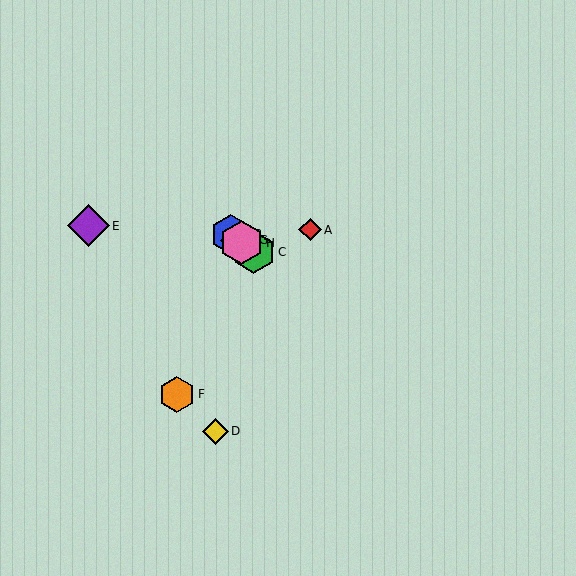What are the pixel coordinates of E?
Object E is at (88, 226).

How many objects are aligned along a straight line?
4 objects (B, C, G, H) are aligned along a straight line.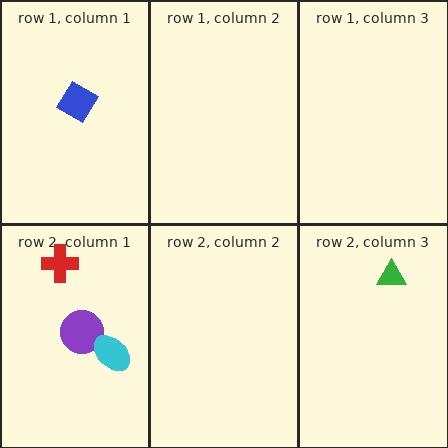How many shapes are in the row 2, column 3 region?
1.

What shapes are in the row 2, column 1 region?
The red cross, the purple circle, the cyan ellipse.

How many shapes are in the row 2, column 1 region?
3.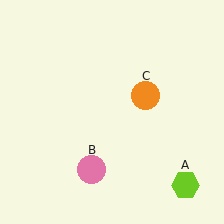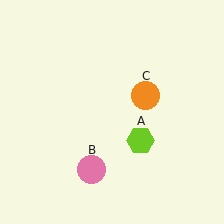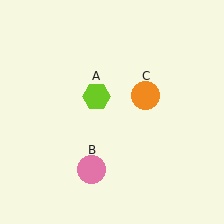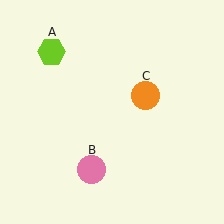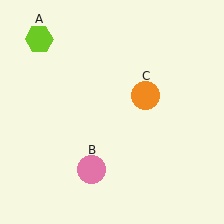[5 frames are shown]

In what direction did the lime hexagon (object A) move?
The lime hexagon (object A) moved up and to the left.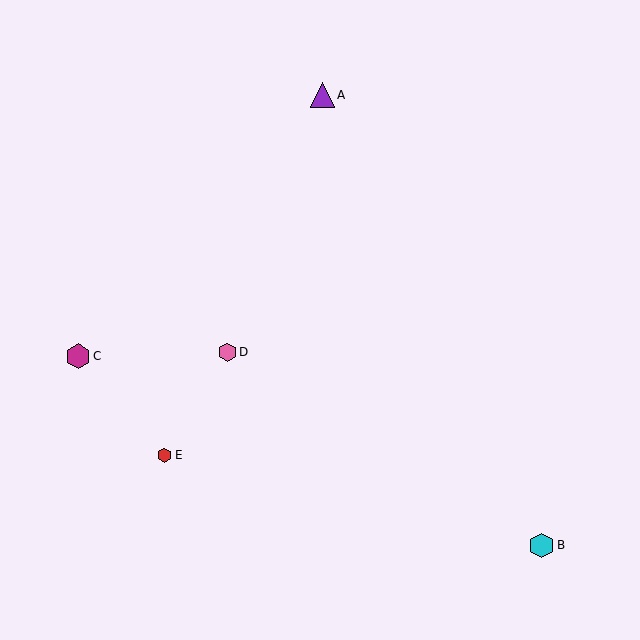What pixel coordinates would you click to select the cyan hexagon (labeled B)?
Click at (541, 545) to select the cyan hexagon B.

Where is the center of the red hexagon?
The center of the red hexagon is at (165, 455).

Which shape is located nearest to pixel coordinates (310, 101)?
The purple triangle (labeled A) at (322, 95) is nearest to that location.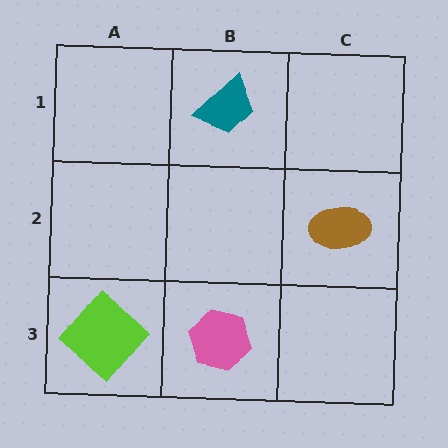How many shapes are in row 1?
1 shape.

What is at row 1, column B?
A teal trapezoid.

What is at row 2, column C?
A brown ellipse.